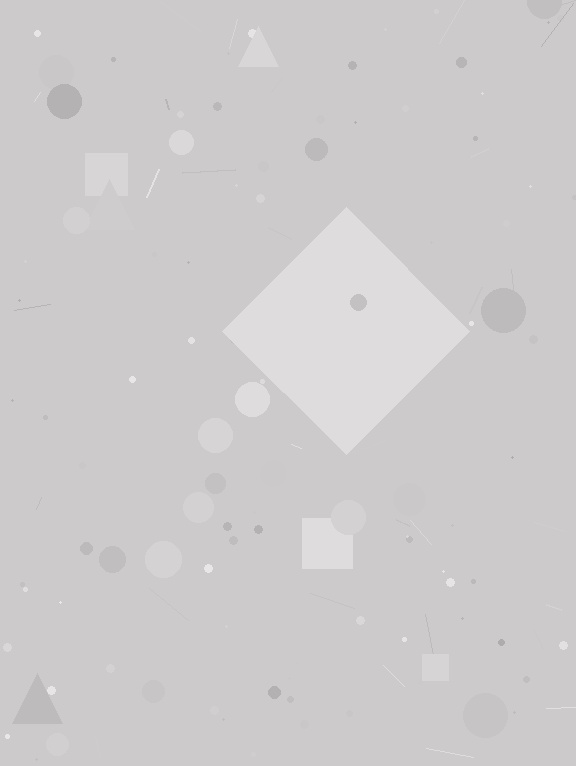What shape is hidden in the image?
A diamond is hidden in the image.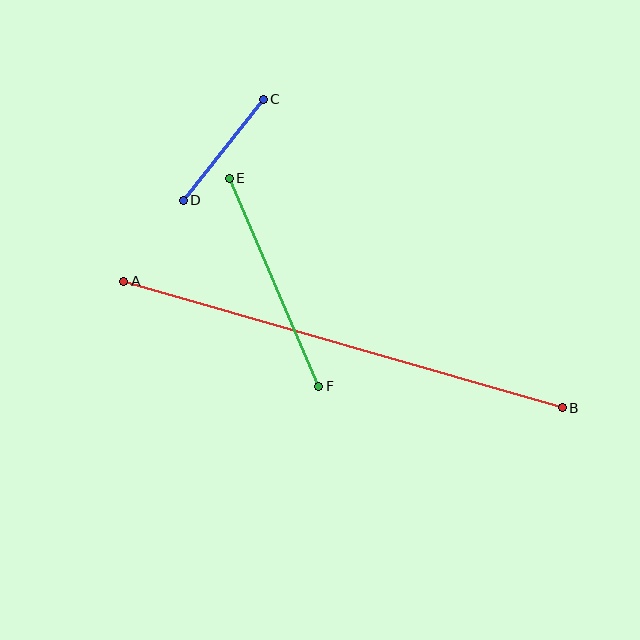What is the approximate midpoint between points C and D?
The midpoint is at approximately (223, 150) pixels.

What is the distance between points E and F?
The distance is approximately 226 pixels.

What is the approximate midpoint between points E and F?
The midpoint is at approximately (274, 282) pixels.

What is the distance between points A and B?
The distance is approximately 456 pixels.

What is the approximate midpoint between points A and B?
The midpoint is at approximately (343, 344) pixels.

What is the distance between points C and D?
The distance is approximately 129 pixels.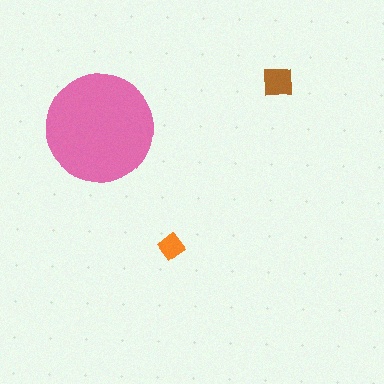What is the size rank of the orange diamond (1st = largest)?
3rd.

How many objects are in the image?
There are 3 objects in the image.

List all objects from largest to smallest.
The pink circle, the brown square, the orange diamond.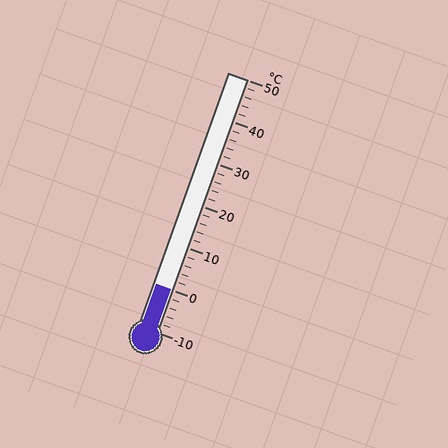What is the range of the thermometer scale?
The thermometer scale ranges from -10°C to 50°C.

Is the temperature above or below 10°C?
The temperature is below 10°C.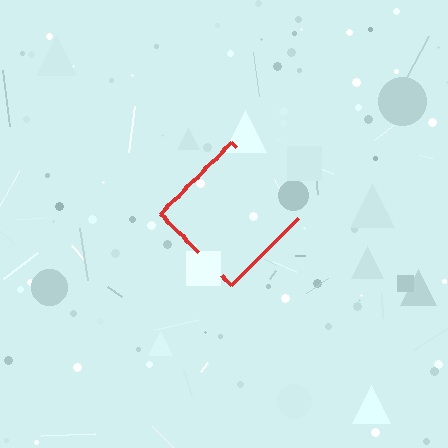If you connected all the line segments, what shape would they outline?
They would outline a diamond.